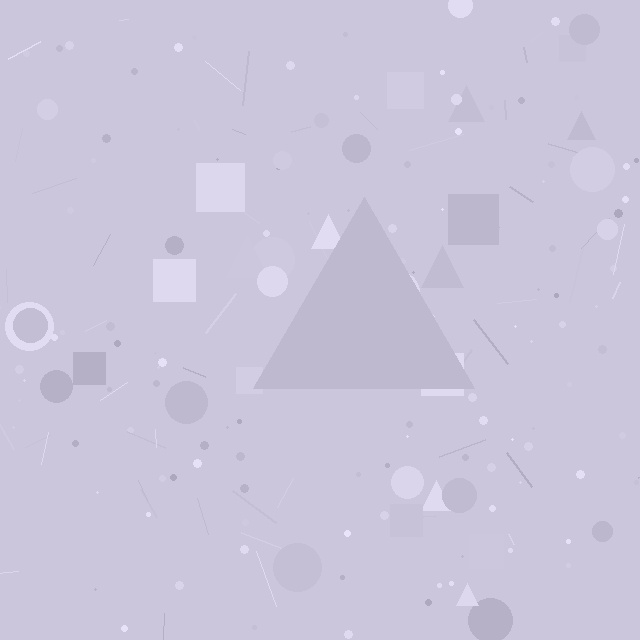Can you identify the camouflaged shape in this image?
The camouflaged shape is a triangle.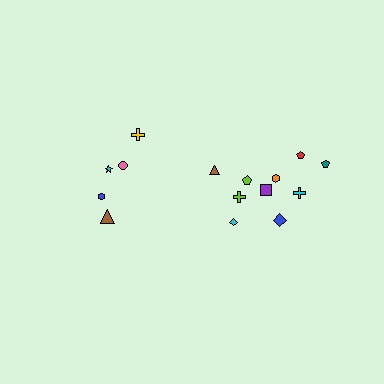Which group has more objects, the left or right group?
The right group.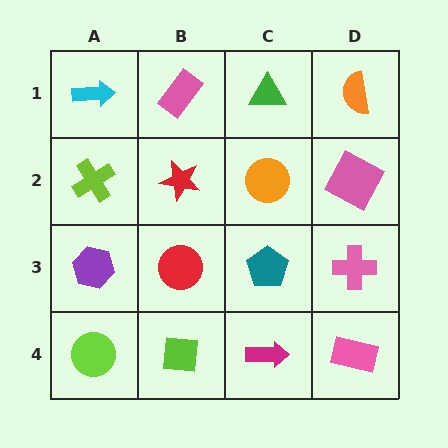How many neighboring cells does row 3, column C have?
4.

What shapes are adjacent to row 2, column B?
A pink rectangle (row 1, column B), a red circle (row 3, column B), a lime cross (row 2, column A), an orange circle (row 2, column C).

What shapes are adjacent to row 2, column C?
A green triangle (row 1, column C), a teal pentagon (row 3, column C), a red star (row 2, column B), a pink square (row 2, column D).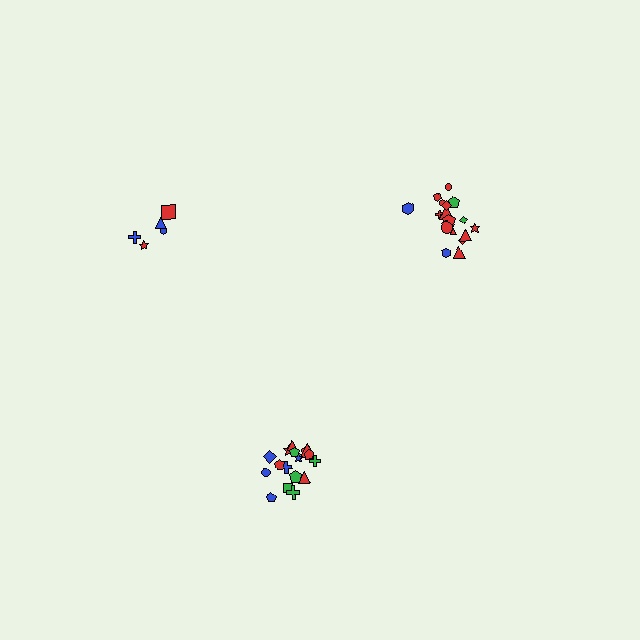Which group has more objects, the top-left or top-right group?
The top-right group.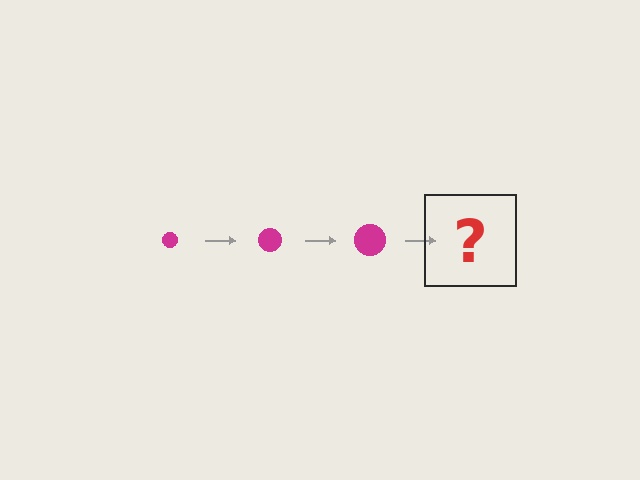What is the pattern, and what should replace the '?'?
The pattern is that the circle gets progressively larger each step. The '?' should be a magenta circle, larger than the previous one.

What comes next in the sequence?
The next element should be a magenta circle, larger than the previous one.